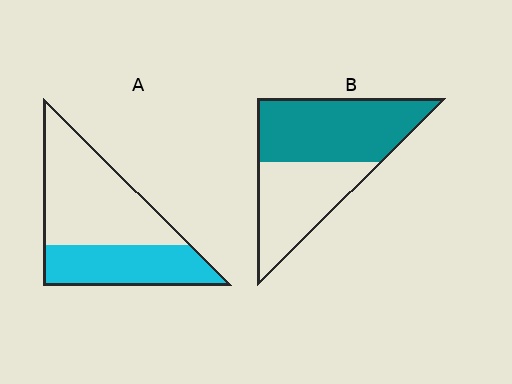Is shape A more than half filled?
No.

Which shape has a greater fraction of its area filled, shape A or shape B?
Shape B.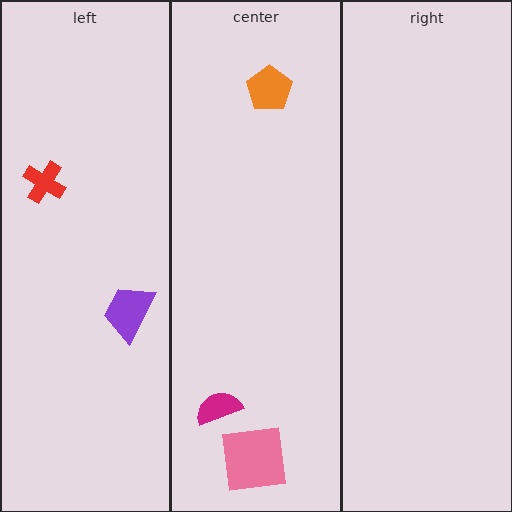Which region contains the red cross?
The left region.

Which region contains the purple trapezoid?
The left region.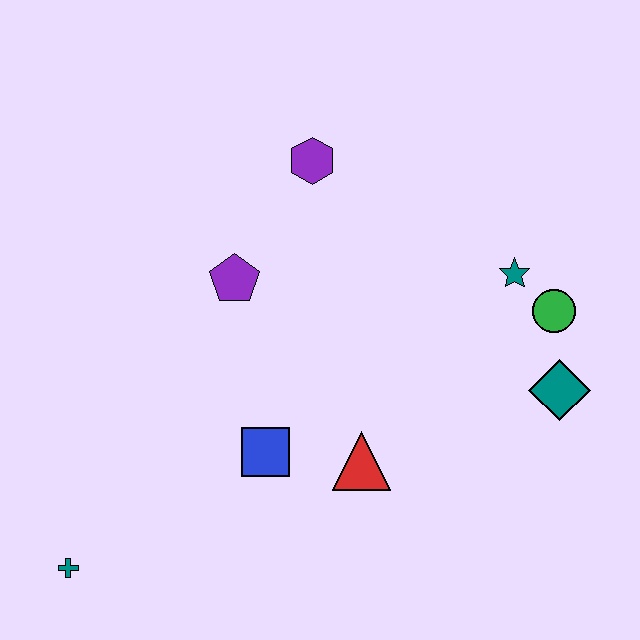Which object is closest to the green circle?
The teal star is closest to the green circle.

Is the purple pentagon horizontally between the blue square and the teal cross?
Yes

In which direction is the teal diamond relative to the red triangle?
The teal diamond is to the right of the red triangle.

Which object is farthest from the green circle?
The teal cross is farthest from the green circle.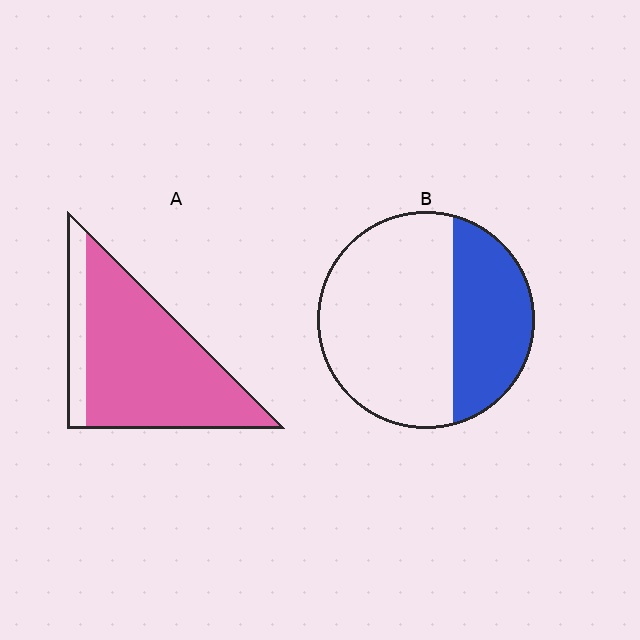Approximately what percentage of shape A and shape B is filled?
A is approximately 85% and B is approximately 35%.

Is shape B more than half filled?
No.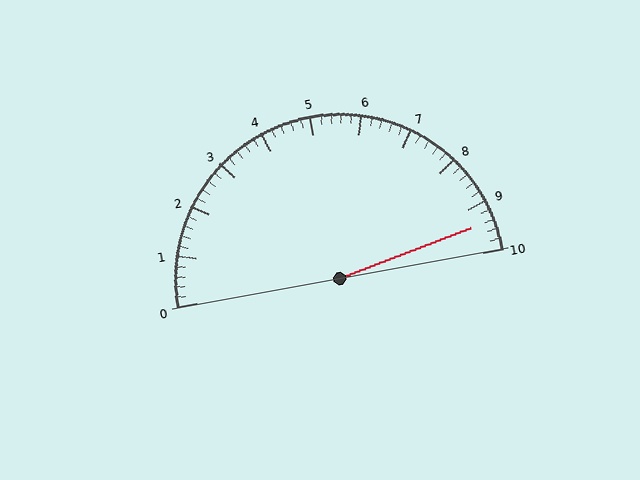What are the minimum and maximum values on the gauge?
The gauge ranges from 0 to 10.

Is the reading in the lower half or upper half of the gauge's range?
The reading is in the upper half of the range (0 to 10).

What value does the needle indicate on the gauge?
The needle indicates approximately 9.4.